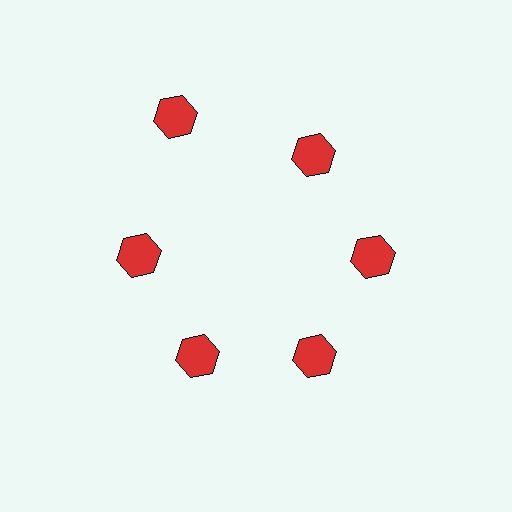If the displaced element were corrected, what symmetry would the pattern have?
It would have 6-fold rotational symmetry — the pattern would map onto itself every 60 degrees.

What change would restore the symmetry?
The symmetry would be restored by moving it inward, back onto the ring so that all 6 hexagons sit at equal angles and equal distance from the center.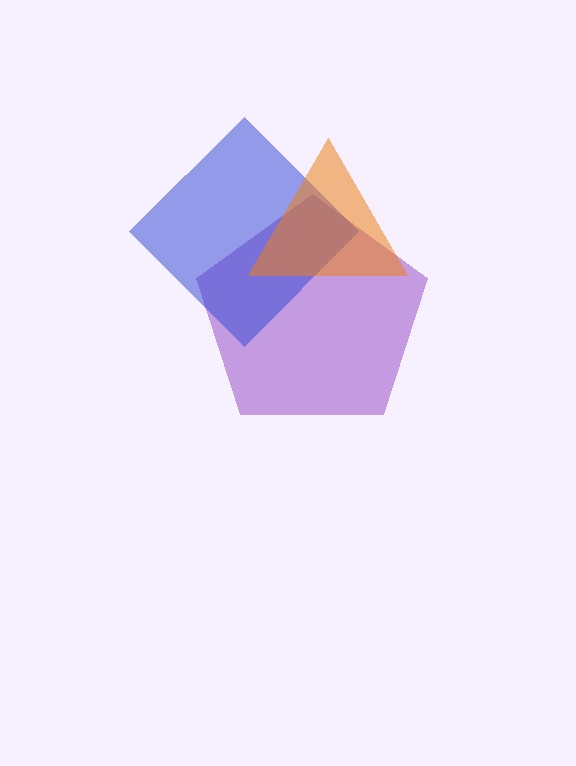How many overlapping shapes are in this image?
There are 3 overlapping shapes in the image.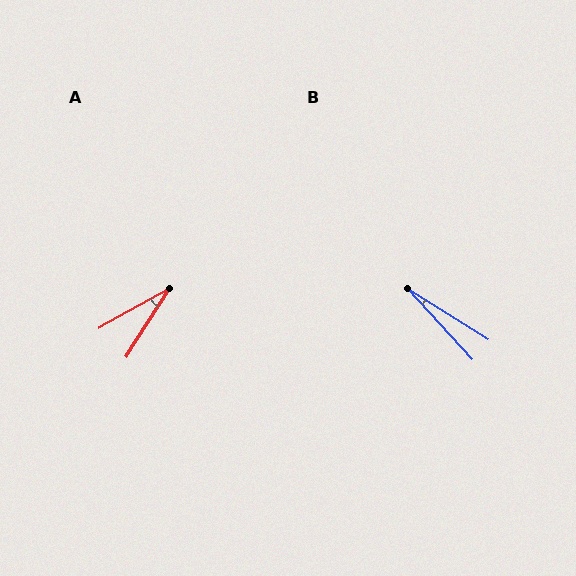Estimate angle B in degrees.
Approximately 15 degrees.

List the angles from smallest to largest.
B (15°), A (28°).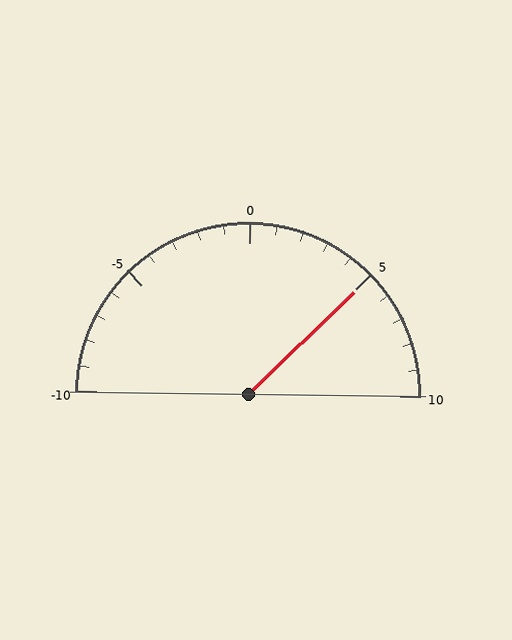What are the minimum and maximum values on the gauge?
The gauge ranges from -10 to 10.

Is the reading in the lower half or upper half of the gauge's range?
The reading is in the upper half of the range (-10 to 10).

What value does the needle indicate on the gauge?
The needle indicates approximately 5.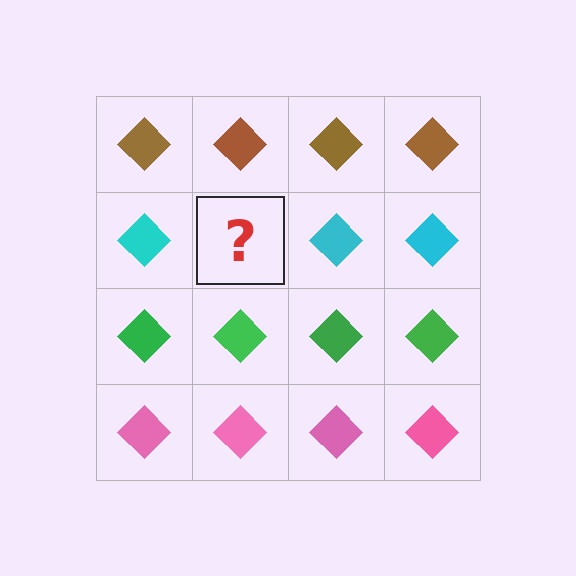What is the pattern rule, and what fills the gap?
The rule is that each row has a consistent color. The gap should be filled with a cyan diamond.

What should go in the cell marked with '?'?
The missing cell should contain a cyan diamond.